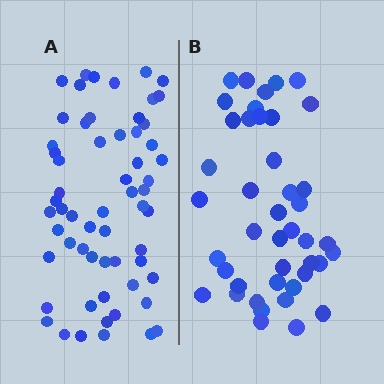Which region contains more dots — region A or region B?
Region A (the left region) has more dots.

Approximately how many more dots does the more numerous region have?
Region A has approximately 15 more dots than region B.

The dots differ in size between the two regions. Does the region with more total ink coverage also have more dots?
No. Region B has more total ink coverage because its dots are larger, but region A actually contains more individual dots. Total area can be misleading — the number of items is what matters here.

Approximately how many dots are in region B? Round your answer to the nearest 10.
About 40 dots. (The exact count is 43, which rounds to 40.)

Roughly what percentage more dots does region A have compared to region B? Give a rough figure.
About 40% more.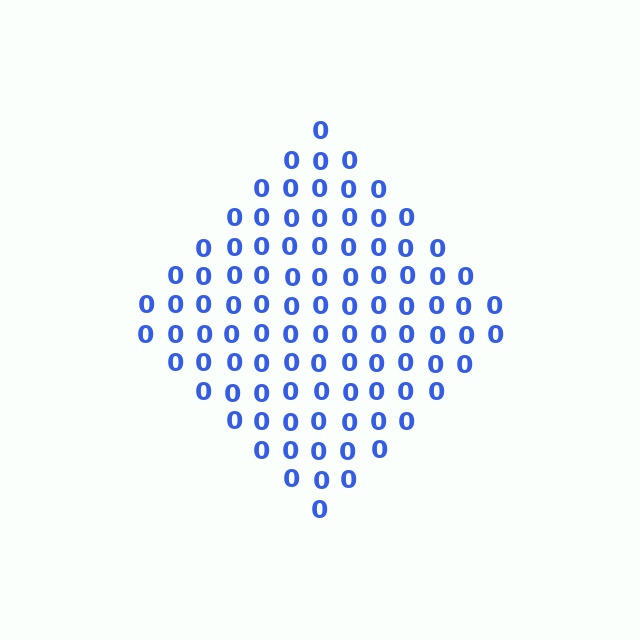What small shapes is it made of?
It is made of small digit 0's.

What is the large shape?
The large shape is a diamond.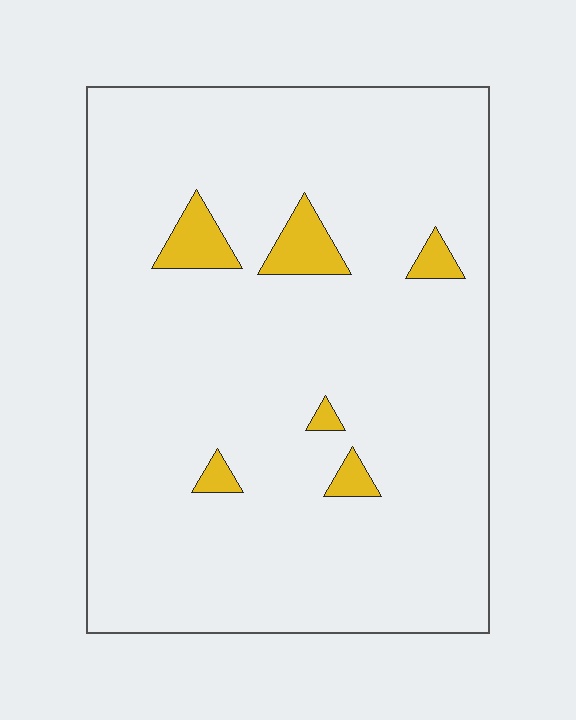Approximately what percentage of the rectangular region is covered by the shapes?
Approximately 5%.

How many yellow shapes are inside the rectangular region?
6.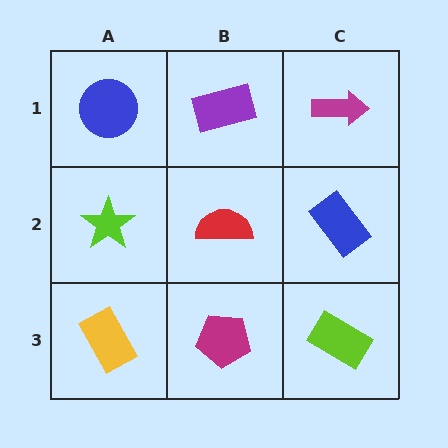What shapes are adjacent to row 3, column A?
A lime star (row 2, column A), a magenta pentagon (row 3, column B).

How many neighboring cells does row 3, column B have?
3.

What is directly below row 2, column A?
A yellow rectangle.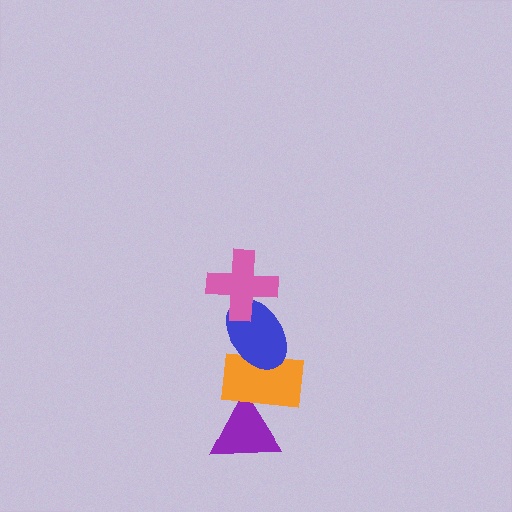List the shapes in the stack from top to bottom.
From top to bottom: the pink cross, the blue ellipse, the orange rectangle, the purple triangle.